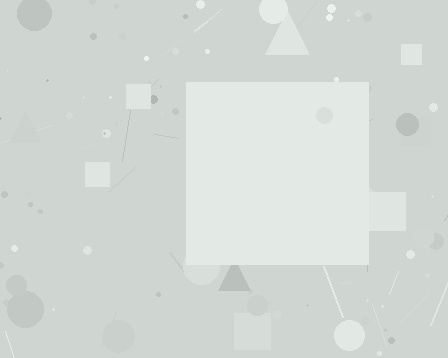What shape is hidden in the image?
A square is hidden in the image.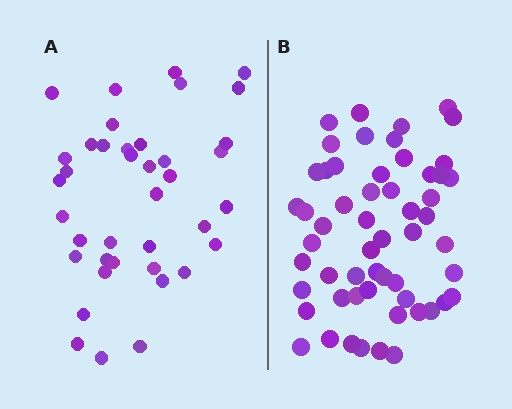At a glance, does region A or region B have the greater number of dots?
Region B (the right region) has more dots.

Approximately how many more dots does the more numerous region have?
Region B has approximately 15 more dots than region A.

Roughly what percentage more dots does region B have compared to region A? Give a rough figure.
About 45% more.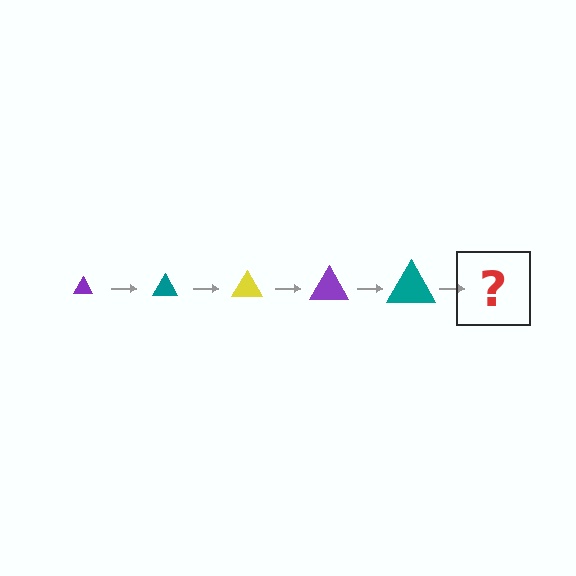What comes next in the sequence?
The next element should be a yellow triangle, larger than the previous one.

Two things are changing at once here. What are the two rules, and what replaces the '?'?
The two rules are that the triangle grows larger each step and the color cycles through purple, teal, and yellow. The '?' should be a yellow triangle, larger than the previous one.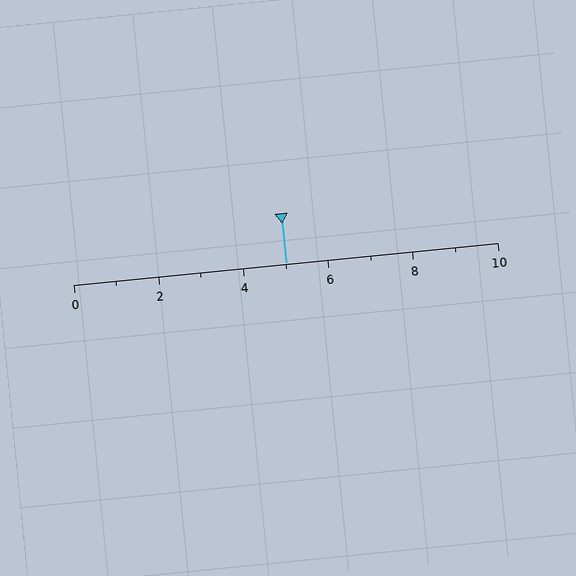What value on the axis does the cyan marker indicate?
The marker indicates approximately 5.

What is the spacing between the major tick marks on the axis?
The major ticks are spaced 2 apart.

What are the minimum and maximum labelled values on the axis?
The axis runs from 0 to 10.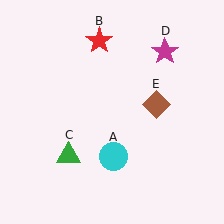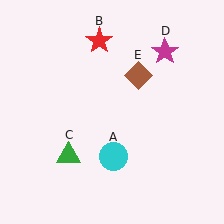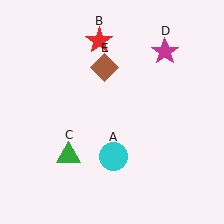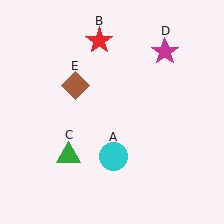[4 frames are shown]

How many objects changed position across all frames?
1 object changed position: brown diamond (object E).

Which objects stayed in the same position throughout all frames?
Cyan circle (object A) and red star (object B) and green triangle (object C) and magenta star (object D) remained stationary.